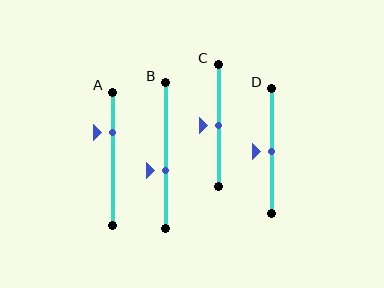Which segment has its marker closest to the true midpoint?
Segment C has its marker closest to the true midpoint.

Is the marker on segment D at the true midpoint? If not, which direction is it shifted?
Yes, the marker on segment D is at the true midpoint.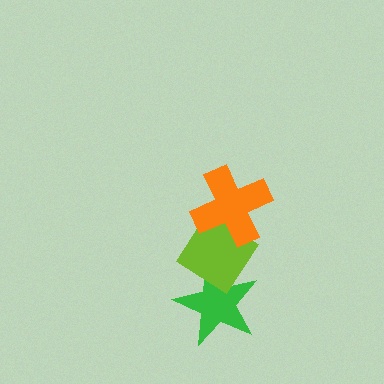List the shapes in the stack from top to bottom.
From top to bottom: the orange cross, the lime diamond, the green star.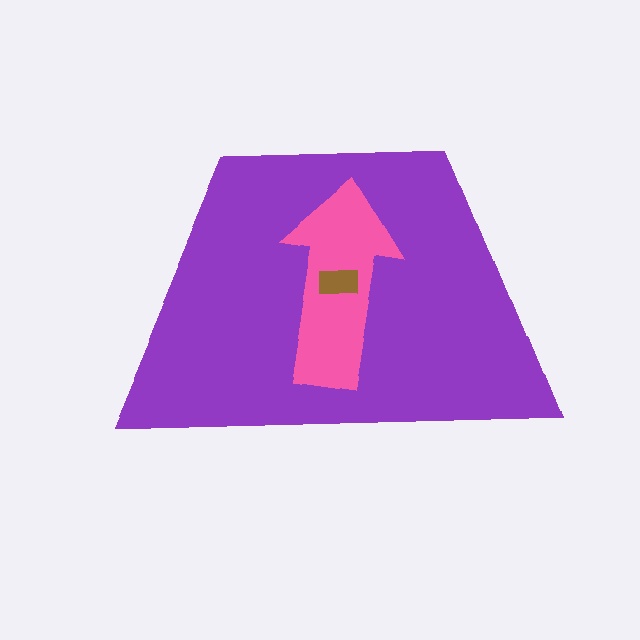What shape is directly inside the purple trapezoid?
The pink arrow.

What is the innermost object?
The brown rectangle.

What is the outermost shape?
The purple trapezoid.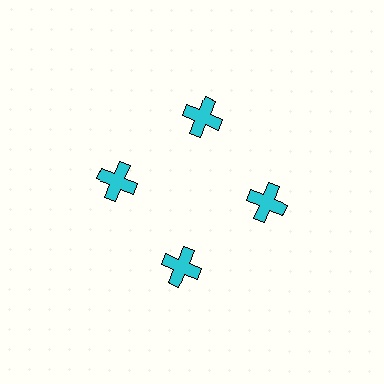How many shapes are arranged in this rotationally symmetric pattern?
There are 4 shapes, arranged in 4 groups of 1.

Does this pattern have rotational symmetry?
Yes, this pattern has 4-fold rotational symmetry. It looks the same after rotating 90 degrees around the center.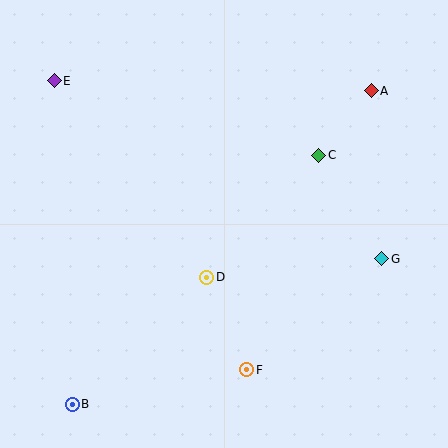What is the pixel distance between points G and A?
The distance between G and A is 168 pixels.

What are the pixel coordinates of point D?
Point D is at (207, 277).